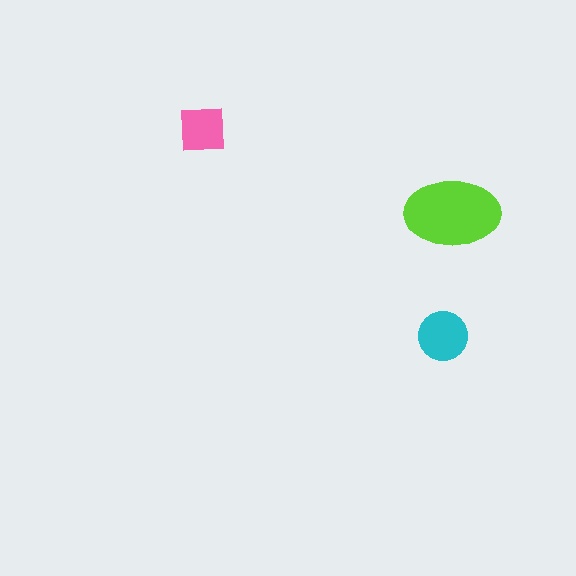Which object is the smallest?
The pink square.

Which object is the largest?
The lime ellipse.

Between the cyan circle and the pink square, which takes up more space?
The cyan circle.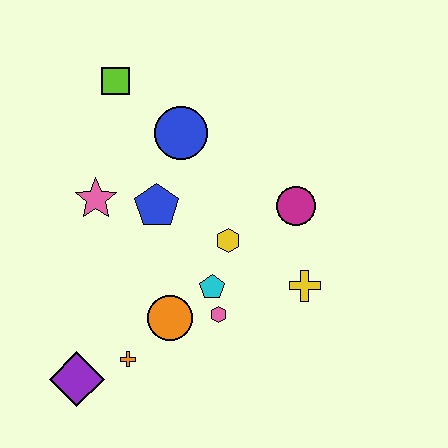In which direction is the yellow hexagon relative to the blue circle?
The yellow hexagon is below the blue circle.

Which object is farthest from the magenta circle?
The purple diamond is farthest from the magenta circle.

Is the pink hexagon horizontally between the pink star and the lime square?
No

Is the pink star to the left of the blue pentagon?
Yes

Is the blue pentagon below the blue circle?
Yes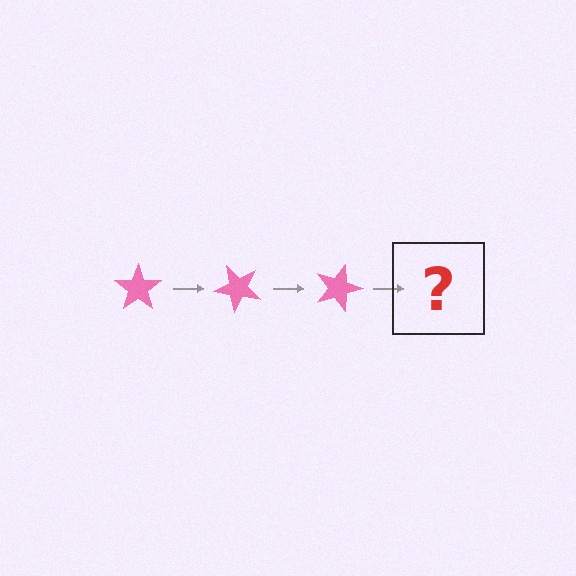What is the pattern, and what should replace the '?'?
The pattern is that the star rotates 45 degrees each step. The '?' should be a pink star rotated 135 degrees.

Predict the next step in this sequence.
The next step is a pink star rotated 135 degrees.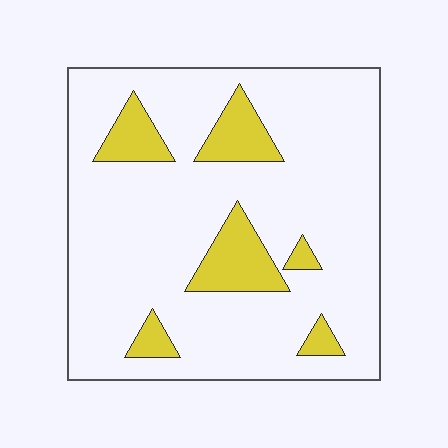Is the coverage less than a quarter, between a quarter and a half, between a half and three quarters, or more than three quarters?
Less than a quarter.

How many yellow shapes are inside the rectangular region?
6.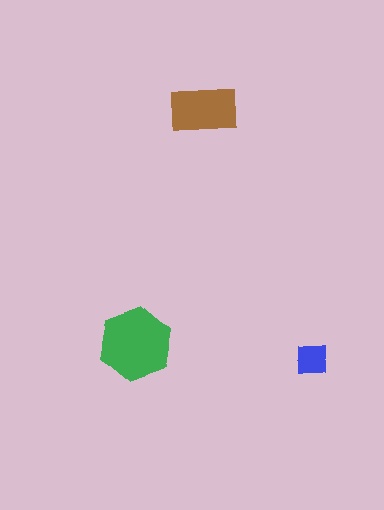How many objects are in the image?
There are 3 objects in the image.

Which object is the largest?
The green hexagon.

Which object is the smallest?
The blue square.